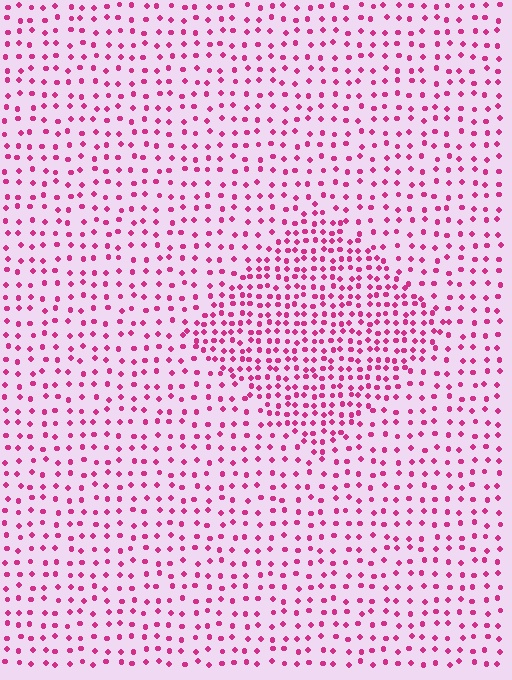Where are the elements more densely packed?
The elements are more densely packed inside the diamond boundary.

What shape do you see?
I see a diamond.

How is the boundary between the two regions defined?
The boundary is defined by a change in element density (approximately 1.9x ratio). All elements are the same color, size, and shape.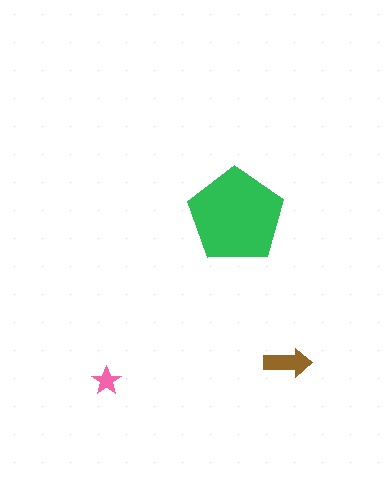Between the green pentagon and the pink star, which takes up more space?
The green pentagon.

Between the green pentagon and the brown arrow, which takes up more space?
The green pentagon.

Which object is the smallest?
The pink star.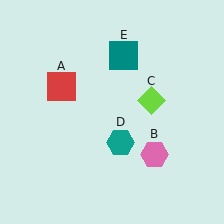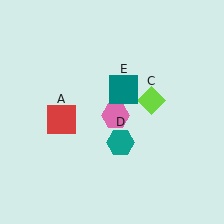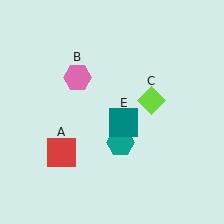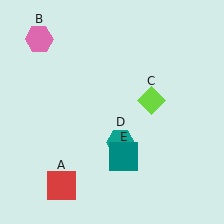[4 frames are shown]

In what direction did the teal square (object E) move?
The teal square (object E) moved down.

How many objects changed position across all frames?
3 objects changed position: red square (object A), pink hexagon (object B), teal square (object E).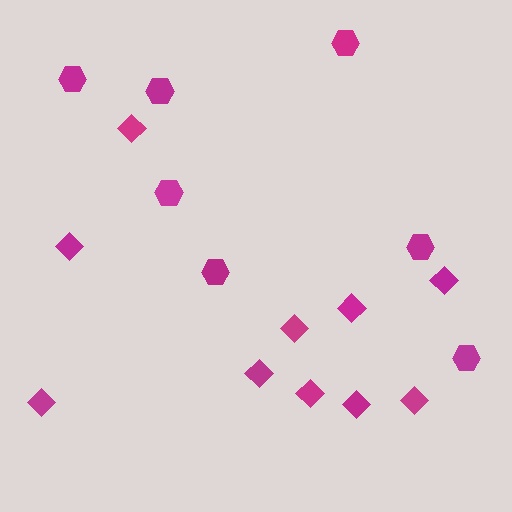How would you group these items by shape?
There are 2 groups: one group of diamonds (10) and one group of hexagons (7).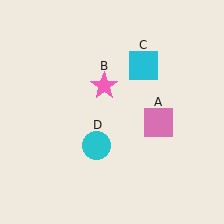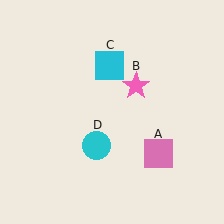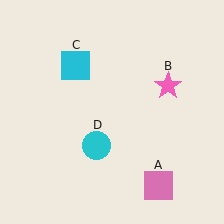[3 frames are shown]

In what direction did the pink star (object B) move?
The pink star (object B) moved right.